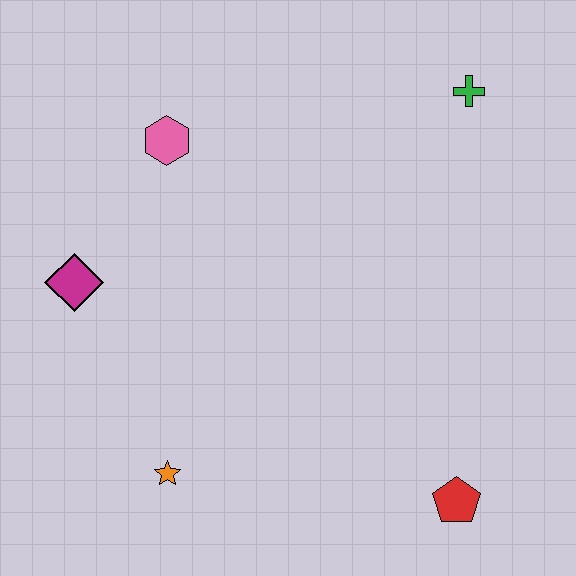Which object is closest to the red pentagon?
The orange star is closest to the red pentagon.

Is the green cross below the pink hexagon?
No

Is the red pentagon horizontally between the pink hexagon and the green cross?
Yes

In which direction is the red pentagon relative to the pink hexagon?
The red pentagon is below the pink hexagon.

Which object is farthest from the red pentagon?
The pink hexagon is farthest from the red pentagon.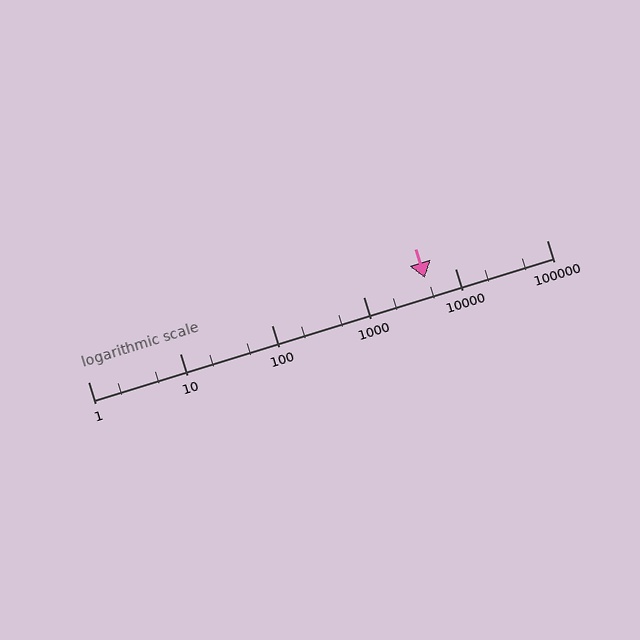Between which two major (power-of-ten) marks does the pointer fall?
The pointer is between 1000 and 10000.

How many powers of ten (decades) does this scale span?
The scale spans 5 decades, from 1 to 100000.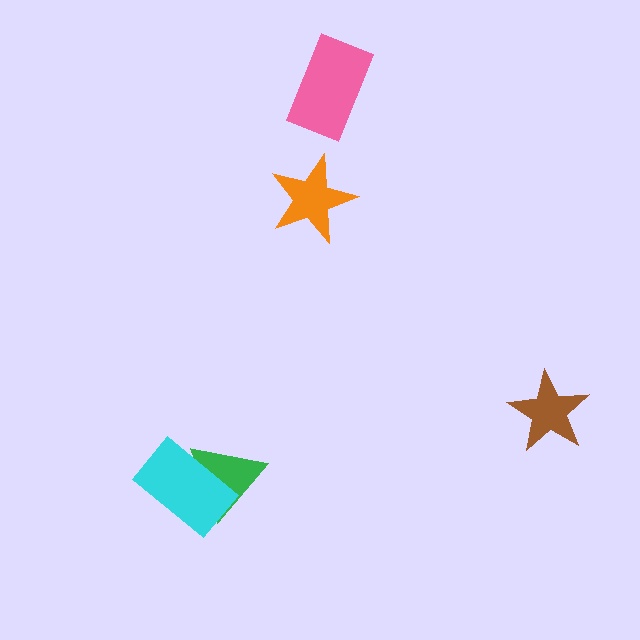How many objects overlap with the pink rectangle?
0 objects overlap with the pink rectangle.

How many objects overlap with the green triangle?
1 object overlaps with the green triangle.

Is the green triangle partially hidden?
Yes, it is partially covered by another shape.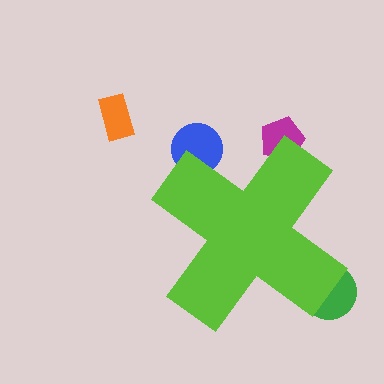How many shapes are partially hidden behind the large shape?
3 shapes are partially hidden.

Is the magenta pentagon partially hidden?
Yes, the magenta pentagon is partially hidden behind the lime cross.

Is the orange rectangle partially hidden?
No, the orange rectangle is fully visible.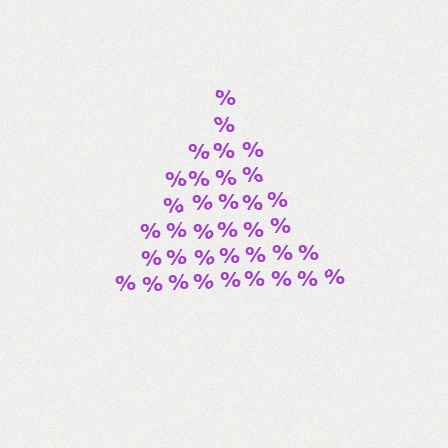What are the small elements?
The small elements are percent signs.